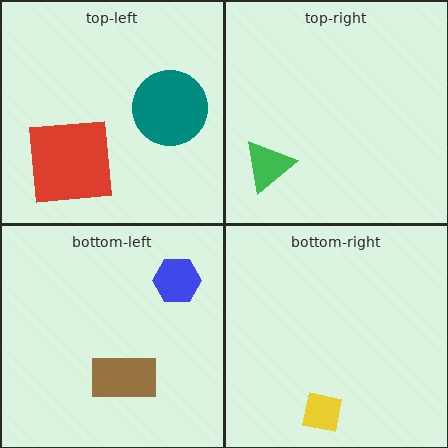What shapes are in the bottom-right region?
The yellow square.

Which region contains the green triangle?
The top-right region.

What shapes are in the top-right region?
The green triangle.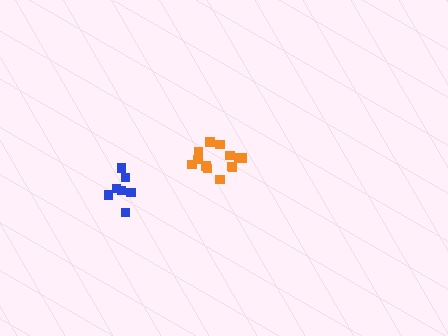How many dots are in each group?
Group 1: 7 dots, Group 2: 13 dots (20 total).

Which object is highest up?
The orange cluster is topmost.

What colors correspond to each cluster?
The clusters are colored: blue, orange.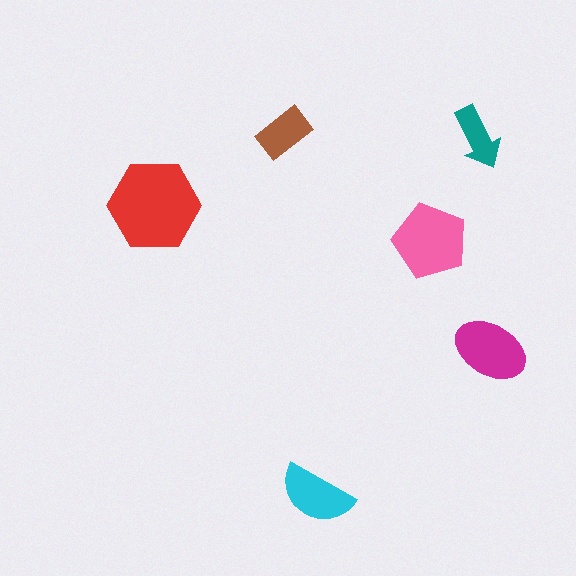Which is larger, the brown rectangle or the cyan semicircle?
The cyan semicircle.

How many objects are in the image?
There are 6 objects in the image.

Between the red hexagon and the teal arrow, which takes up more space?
The red hexagon.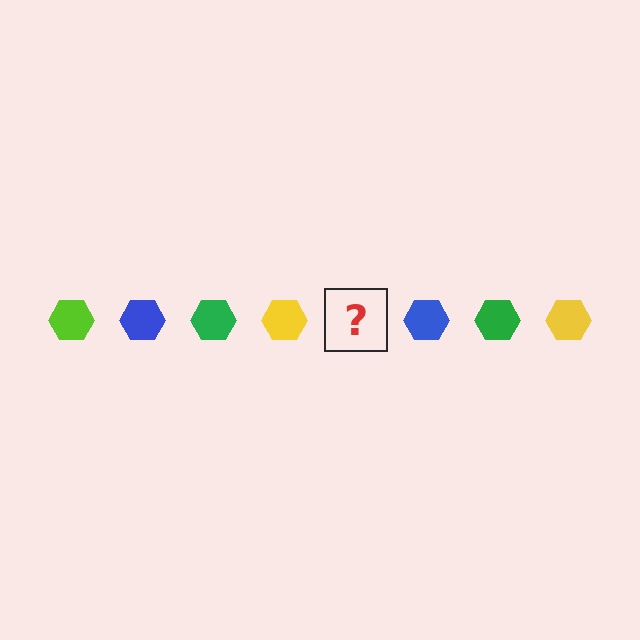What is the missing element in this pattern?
The missing element is a lime hexagon.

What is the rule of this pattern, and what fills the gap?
The rule is that the pattern cycles through lime, blue, green, yellow hexagons. The gap should be filled with a lime hexagon.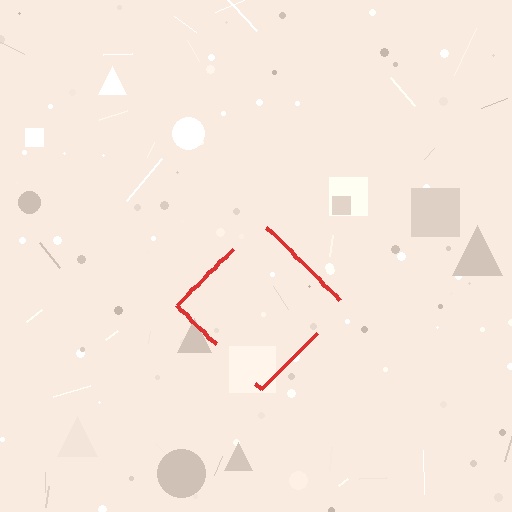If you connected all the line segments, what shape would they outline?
They would outline a diamond.